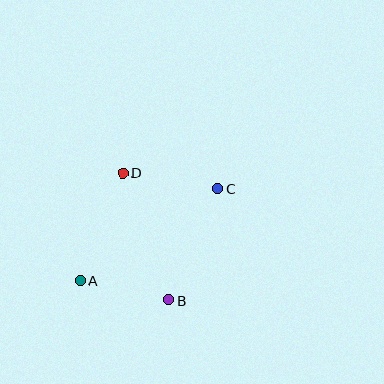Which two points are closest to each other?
Points A and B are closest to each other.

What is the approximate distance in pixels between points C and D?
The distance between C and D is approximately 96 pixels.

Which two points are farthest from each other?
Points A and C are farthest from each other.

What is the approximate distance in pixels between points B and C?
The distance between B and C is approximately 121 pixels.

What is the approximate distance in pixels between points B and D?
The distance between B and D is approximately 135 pixels.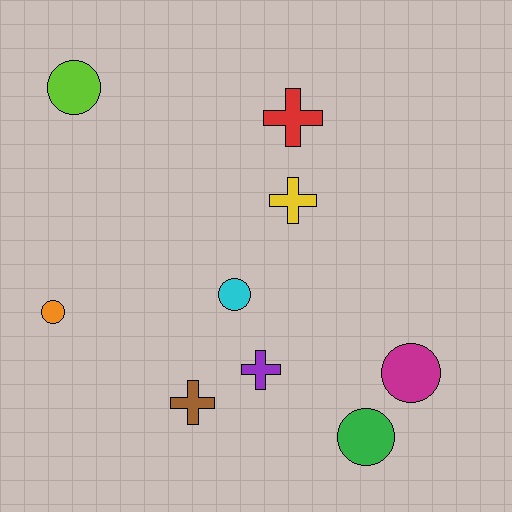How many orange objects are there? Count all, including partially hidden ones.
There is 1 orange object.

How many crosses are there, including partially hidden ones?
There are 4 crosses.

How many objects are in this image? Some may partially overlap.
There are 9 objects.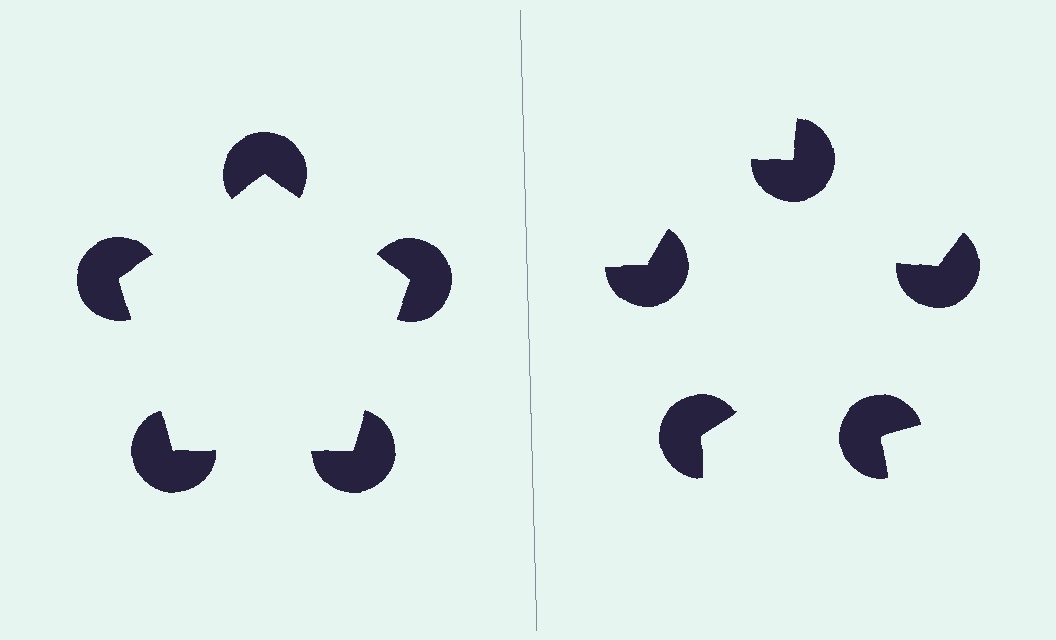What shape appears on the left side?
An illusory pentagon.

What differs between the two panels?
The pac-man discs are positioned identically on both sides; only the wedge orientations differ. On the left they align to a pentagon; on the right they are misaligned.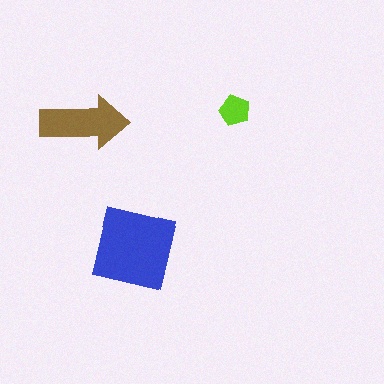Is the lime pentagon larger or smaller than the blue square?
Smaller.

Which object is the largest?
The blue square.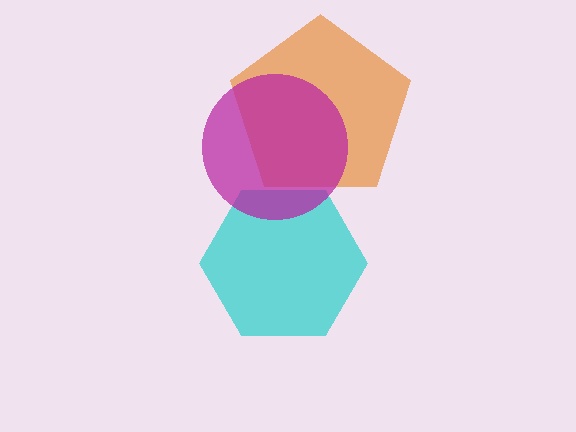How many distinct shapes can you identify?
There are 3 distinct shapes: an orange pentagon, a cyan hexagon, a magenta circle.